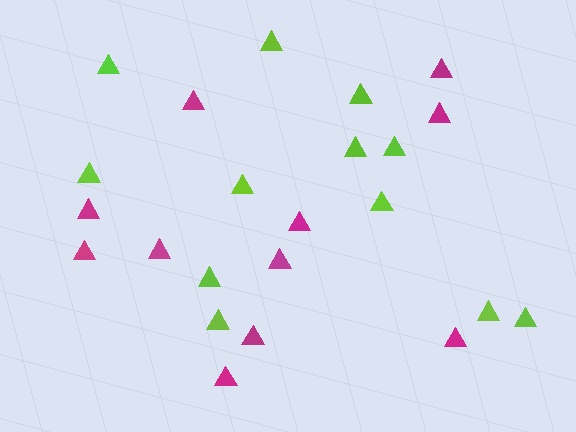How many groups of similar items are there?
There are 2 groups: one group of magenta triangles (11) and one group of lime triangles (12).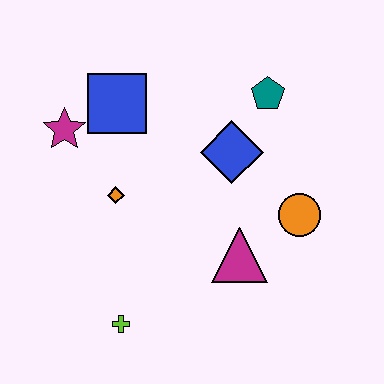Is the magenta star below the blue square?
Yes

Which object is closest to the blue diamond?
The teal pentagon is closest to the blue diamond.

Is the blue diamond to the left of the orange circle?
Yes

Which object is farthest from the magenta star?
The orange circle is farthest from the magenta star.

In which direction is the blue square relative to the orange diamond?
The blue square is above the orange diamond.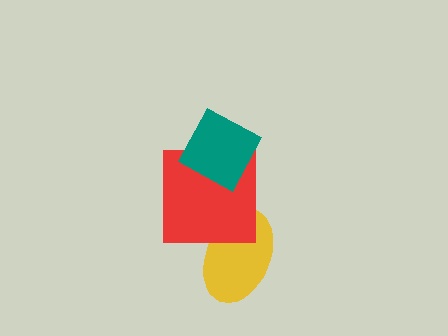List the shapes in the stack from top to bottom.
From top to bottom: the teal diamond, the red square, the yellow ellipse.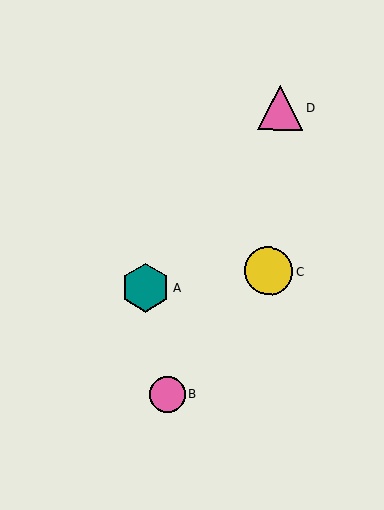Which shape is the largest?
The teal hexagon (labeled A) is the largest.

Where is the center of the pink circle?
The center of the pink circle is at (167, 394).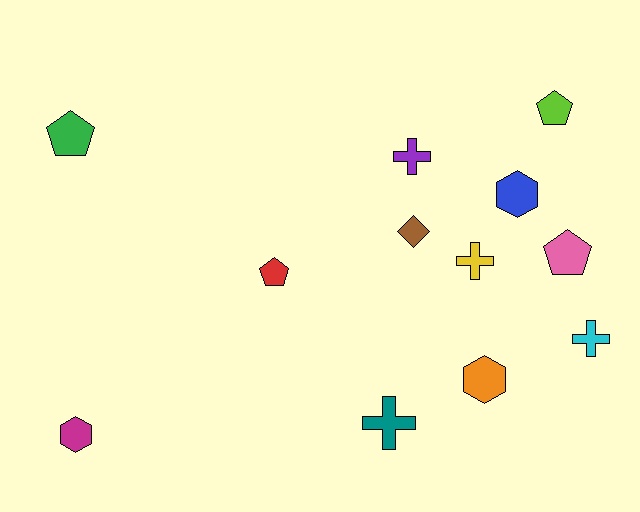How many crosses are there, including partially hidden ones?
There are 4 crosses.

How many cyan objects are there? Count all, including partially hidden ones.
There is 1 cyan object.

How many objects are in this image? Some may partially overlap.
There are 12 objects.